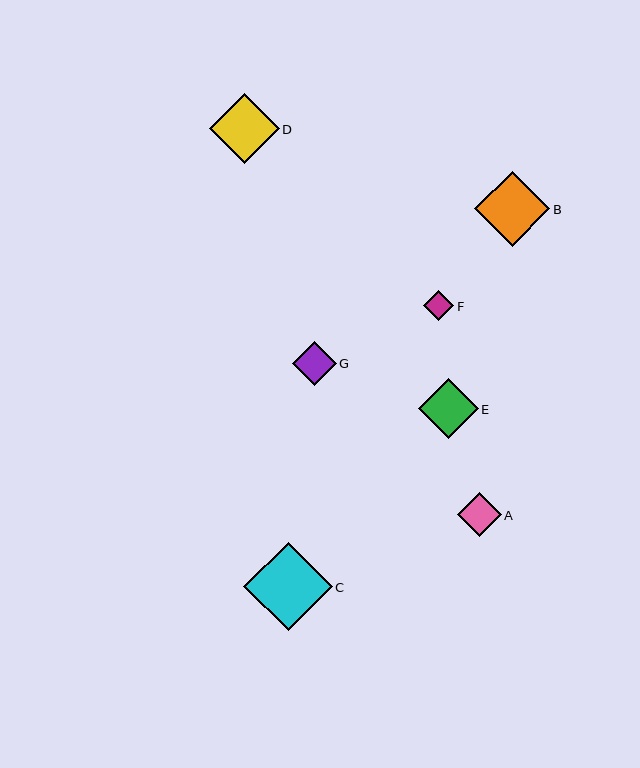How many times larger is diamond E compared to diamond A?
Diamond E is approximately 1.4 times the size of diamond A.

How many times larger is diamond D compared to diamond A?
Diamond D is approximately 1.6 times the size of diamond A.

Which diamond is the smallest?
Diamond F is the smallest with a size of approximately 30 pixels.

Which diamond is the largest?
Diamond C is the largest with a size of approximately 88 pixels.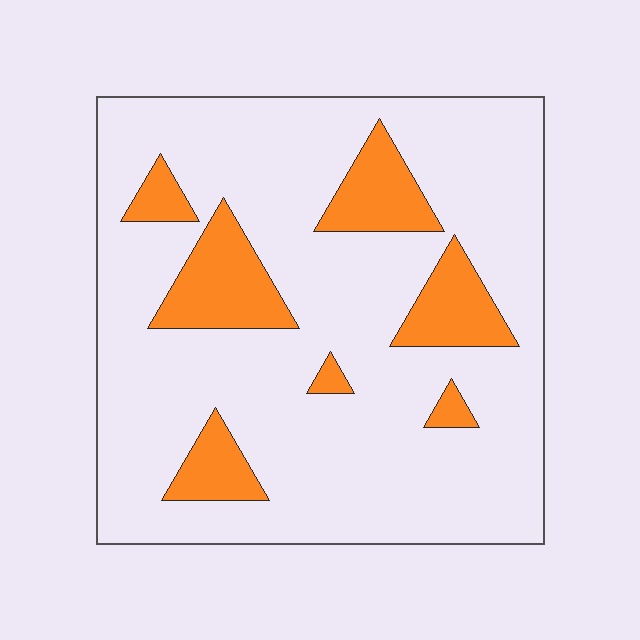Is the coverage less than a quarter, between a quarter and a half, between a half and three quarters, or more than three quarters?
Less than a quarter.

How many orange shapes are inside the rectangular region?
7.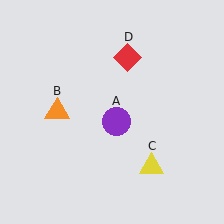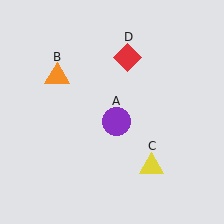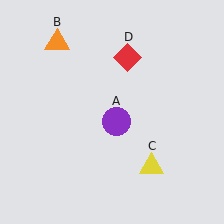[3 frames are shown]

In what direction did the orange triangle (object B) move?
The orange triangle (object B) moved up.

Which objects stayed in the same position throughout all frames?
Purple circle (object A) and yellow triangle (object C) and red diamond (object D) remained stationary.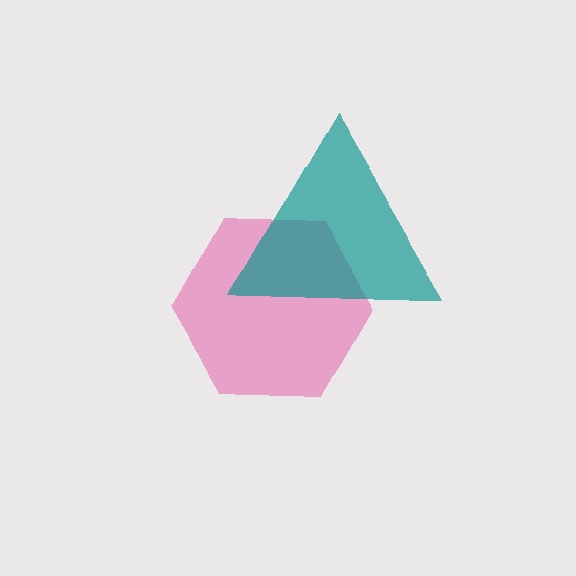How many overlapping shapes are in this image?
There are 2 overlapping shapes in the image.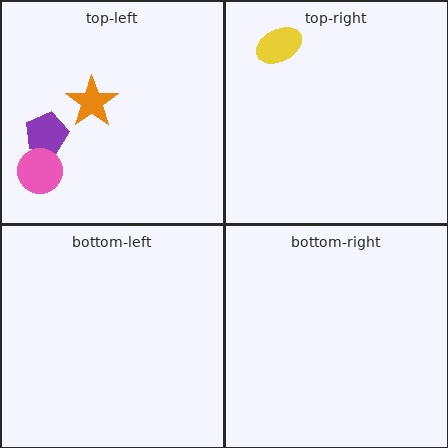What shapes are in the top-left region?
The orange star, the purple pentagon, the pink circle.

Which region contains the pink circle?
The top-left region.